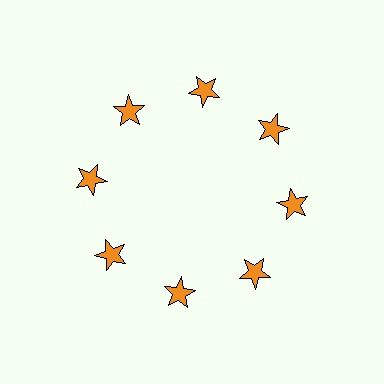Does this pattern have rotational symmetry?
Yes, this pattern has 8-fold rotational symmetry. It looks the same after rotating 45 degrees around the center.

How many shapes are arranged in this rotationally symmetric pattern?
There are 8 shapes, arranged in 8 groups of 1.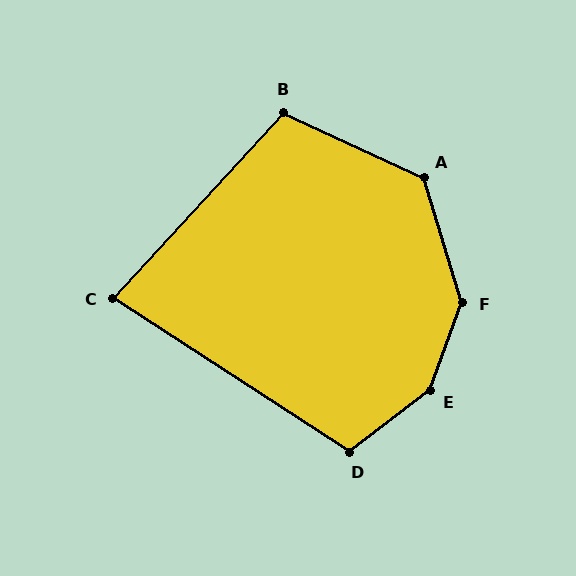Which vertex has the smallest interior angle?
C, at approximately 81 degrees.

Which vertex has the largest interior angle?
E, at approximately 148 degrees.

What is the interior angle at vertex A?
Approximately 132 degrees (obtuse).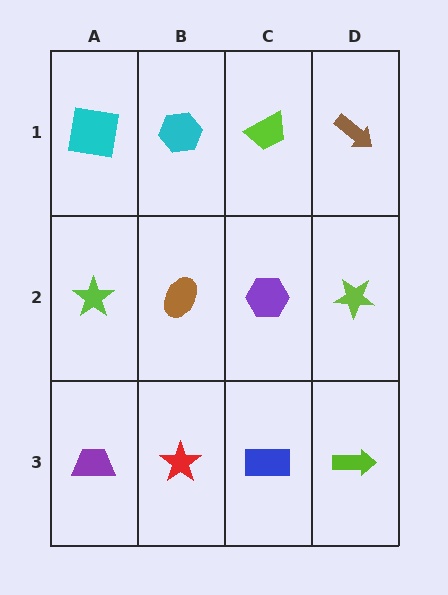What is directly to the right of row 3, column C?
A lime arrow.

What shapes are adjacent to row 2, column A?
A cyan square (row 1, column A), a purple trapezoid (row 3, column A), a brown ellipse (row 2, column B).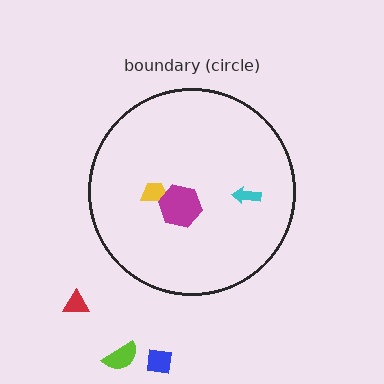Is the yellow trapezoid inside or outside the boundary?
Inside.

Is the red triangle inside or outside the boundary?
Outside.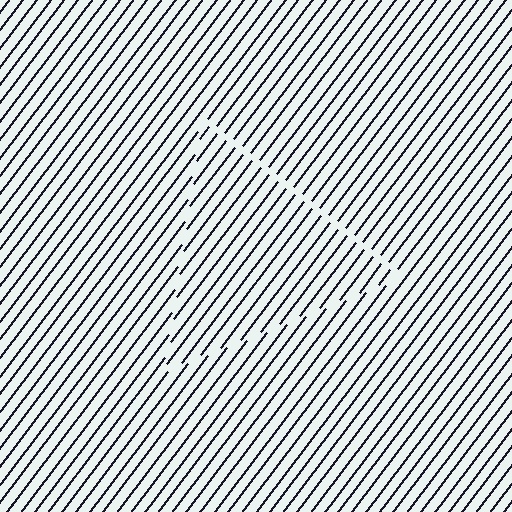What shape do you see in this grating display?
An illusory triangle. The interior of the shape contains the same grating, shifted by half a period — the contour is defined by the phase discontinuity where line-ends from the inner and outer gratings abut.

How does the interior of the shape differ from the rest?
The interior of the shape contains the same grating, shifted by half a period — the contour is defined by the phase discontinuity where line-ends from the inner and outer gratings abut.